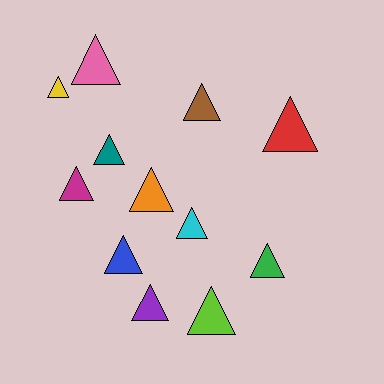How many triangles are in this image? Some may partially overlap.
There are 12 triangles.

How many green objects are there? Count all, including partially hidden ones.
There is 1 green object.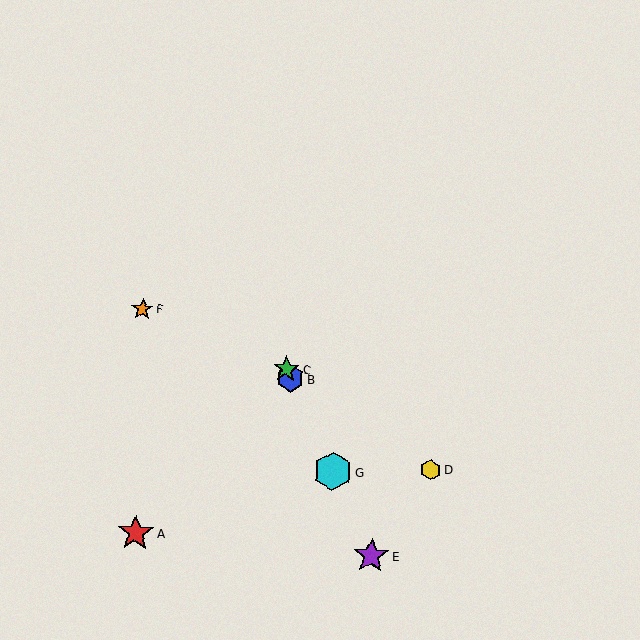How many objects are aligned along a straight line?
4 objects (B, C, E, G) are aligned along a straight line.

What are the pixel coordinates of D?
Object D is at (431, 470).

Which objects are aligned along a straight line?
Objects B, C, E, G are aligned along a straight line.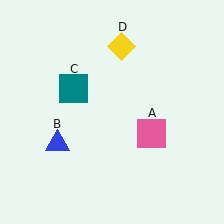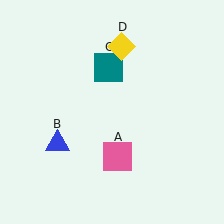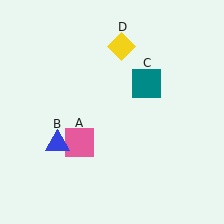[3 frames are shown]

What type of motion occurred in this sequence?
The pink square (object A), teal square (object C) rotated clockwise around the center of the scene.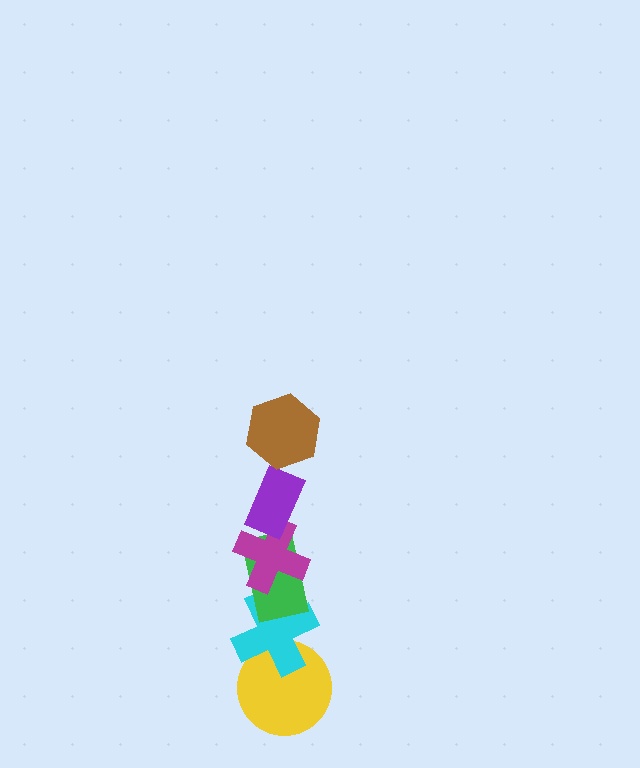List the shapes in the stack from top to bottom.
From top to bottom: the brown hexagon, the purple rectangle, the magenta cross, the green rectangle, the cyan cross, the yellow circle.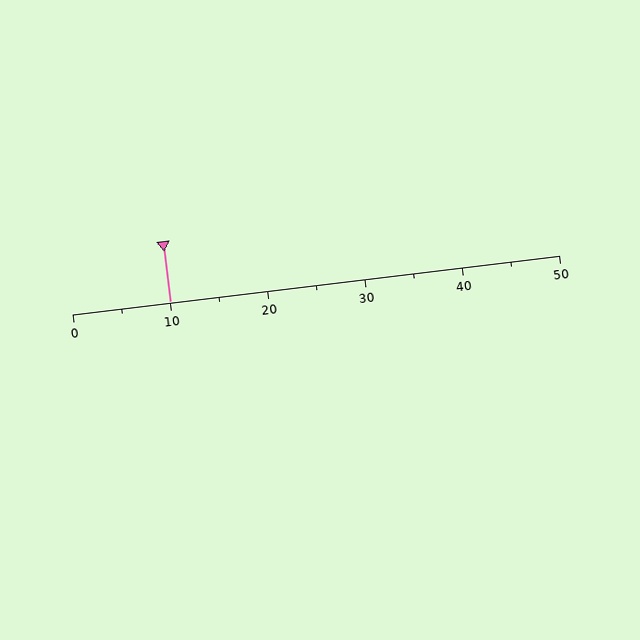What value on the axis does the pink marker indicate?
The marker indicates approximately 10.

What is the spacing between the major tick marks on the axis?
The major ticks are spaced 10 apart.